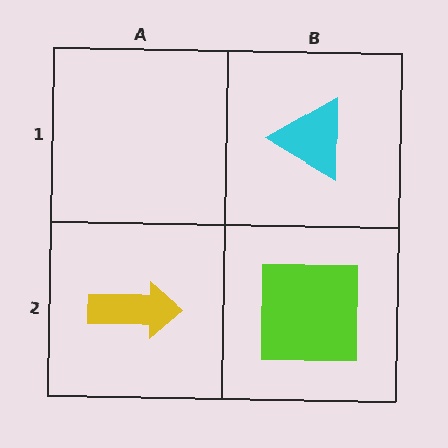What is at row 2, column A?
A yellow arrow.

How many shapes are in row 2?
2 shapes.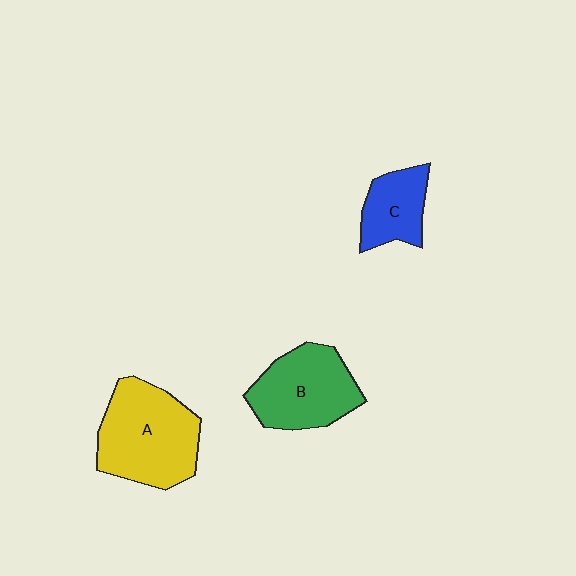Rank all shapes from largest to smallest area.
From largest to smallest: A (yellow), B (green), C (blue).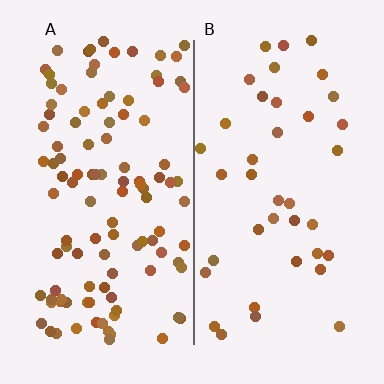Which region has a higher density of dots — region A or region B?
A (the left).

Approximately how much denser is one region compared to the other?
Approximately 2.8× — region A over region B.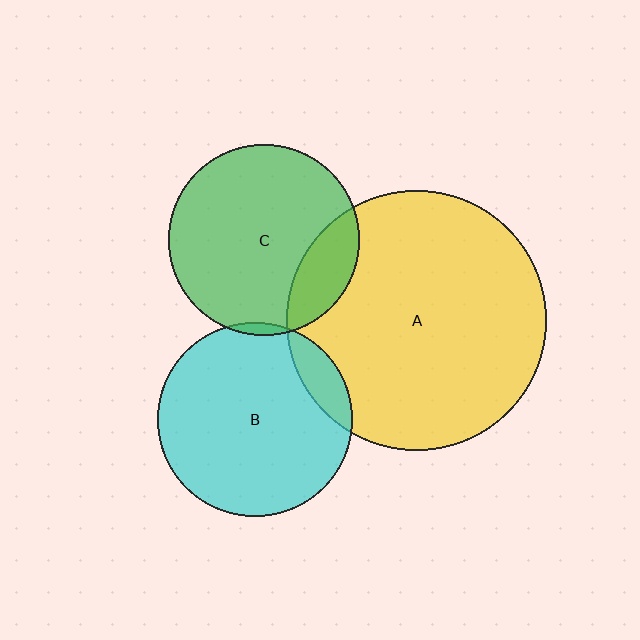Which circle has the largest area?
Circle A (yellow).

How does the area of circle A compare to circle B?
Approximately 1.8 times.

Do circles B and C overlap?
Yes.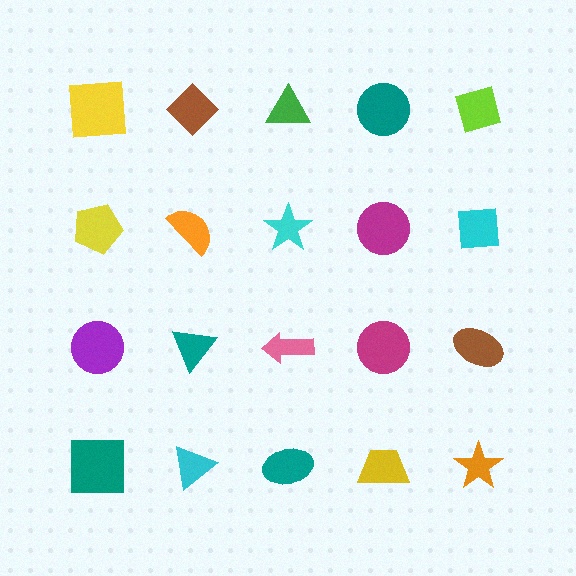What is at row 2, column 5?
A cyan square.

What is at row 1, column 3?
A green triangle.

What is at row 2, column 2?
An orange semicircle.